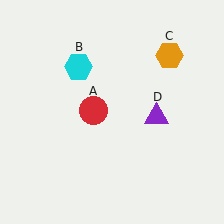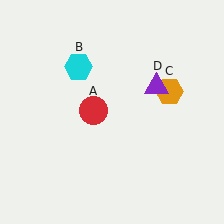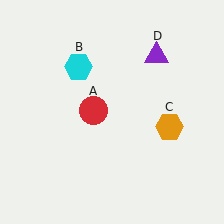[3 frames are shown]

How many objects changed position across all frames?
2 objects changed position: orange hexagon (object C), purple triangle (object D).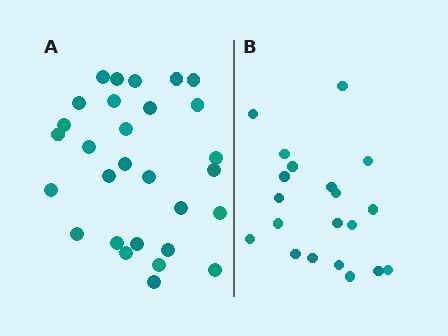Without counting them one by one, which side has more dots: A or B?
Region A (the left region) has more dots.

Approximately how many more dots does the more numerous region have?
Region A has roughly 8 or so more dots than region B.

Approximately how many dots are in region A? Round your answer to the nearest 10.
About 30 dots. (The exact count is 29, which rounds to 30.)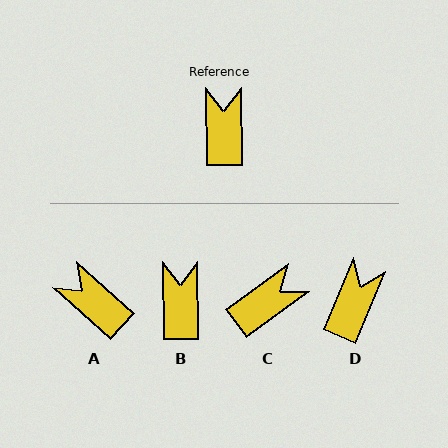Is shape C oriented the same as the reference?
No, it is off by about 54 degrees.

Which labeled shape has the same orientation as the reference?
B.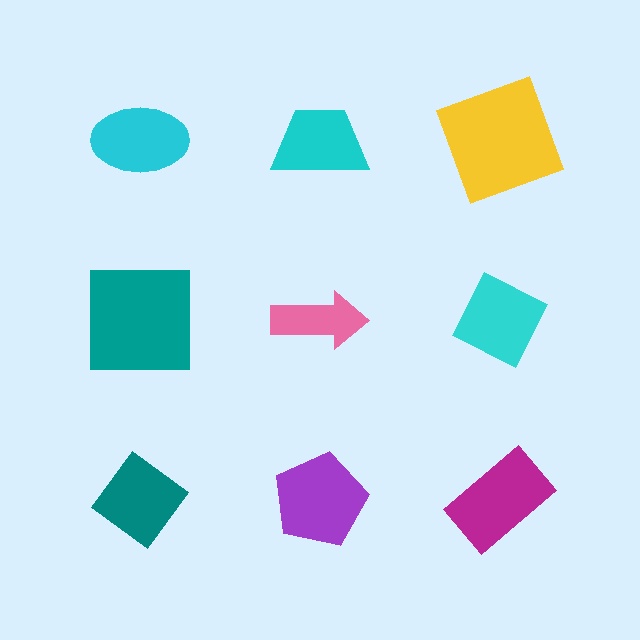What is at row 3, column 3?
A magenta rectangle.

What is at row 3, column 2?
A purple pentagon.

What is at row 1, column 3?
A yellow square.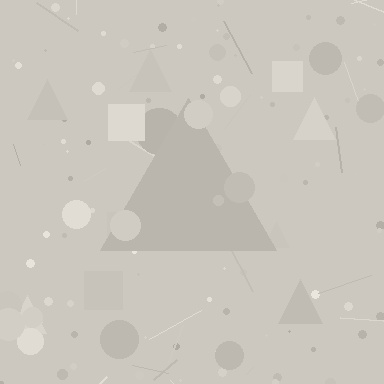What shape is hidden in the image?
A triangle is hidden in the image.